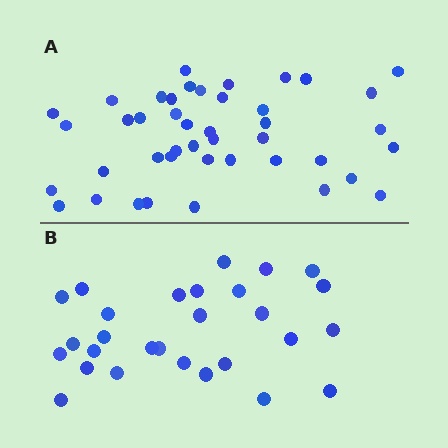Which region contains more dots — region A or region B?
Region A (the top region) has more dots.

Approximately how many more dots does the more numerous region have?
Region A has approximately 15 more dots than region B.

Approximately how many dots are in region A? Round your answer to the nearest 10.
About 40 dots. (The exact count is 43, which rounds to 40.)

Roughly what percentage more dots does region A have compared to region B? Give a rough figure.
About 55% more.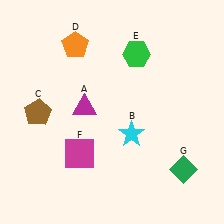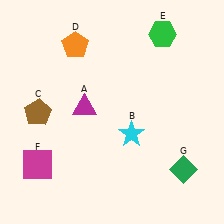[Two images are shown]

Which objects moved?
The objects that moved are: the green hexagon (E), the magenta square (F).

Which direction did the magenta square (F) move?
The magenta square (F) moved left.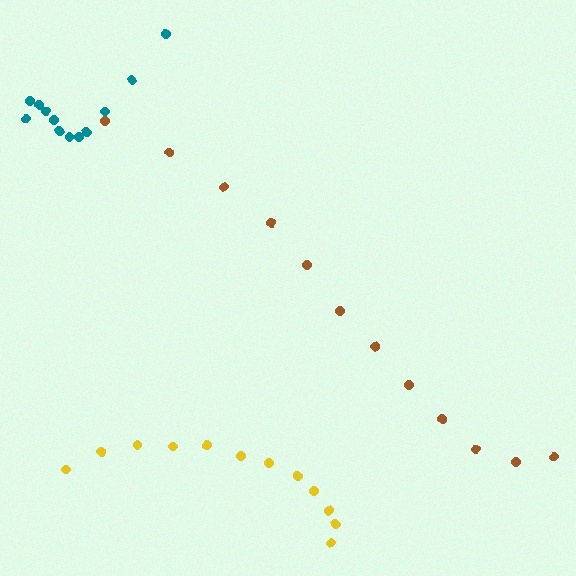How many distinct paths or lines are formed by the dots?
There are 3 distinct paths.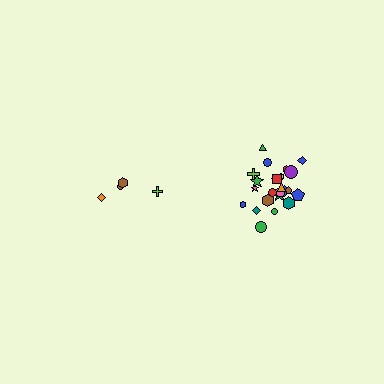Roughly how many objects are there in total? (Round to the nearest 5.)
Roughly 30 objects in total.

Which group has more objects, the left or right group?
The right group.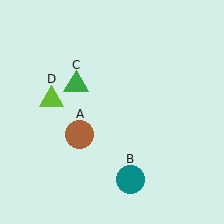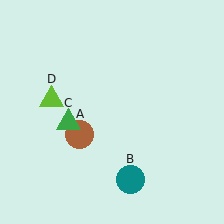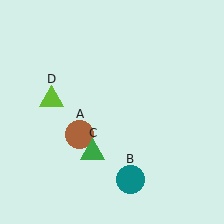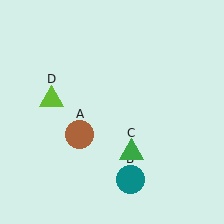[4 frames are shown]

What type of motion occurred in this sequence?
The green triangle (object C) rotated counterclockwise around the center of the scene.